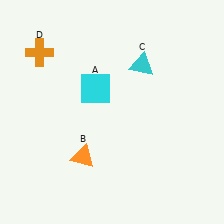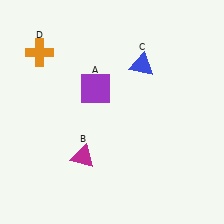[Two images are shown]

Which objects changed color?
A changed from cyan to purple. B changed from orange to magenta. C changed from cyan to blue.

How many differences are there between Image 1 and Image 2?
There are 3 differences between the two images.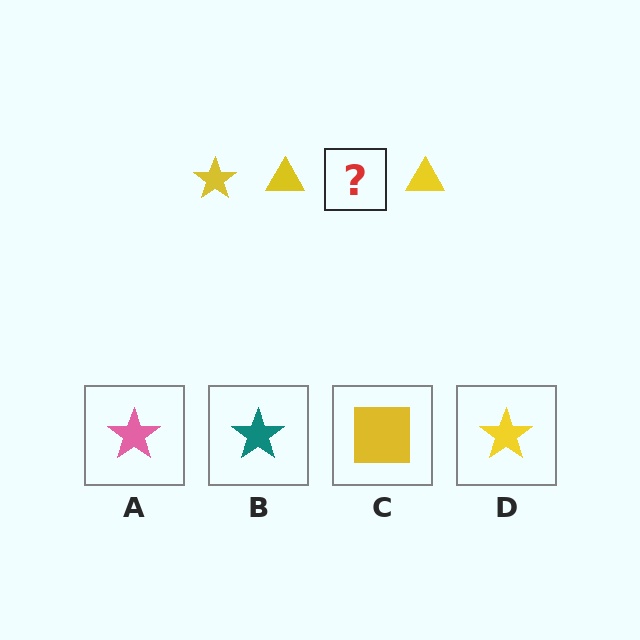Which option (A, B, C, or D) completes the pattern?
D.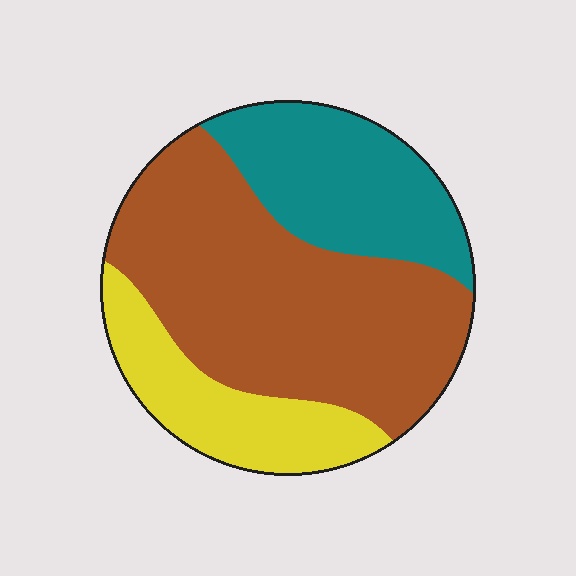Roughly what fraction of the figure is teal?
Teal takes up between a sixth and a third of the figure.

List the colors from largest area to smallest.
From largest to smallest: brown, teal, yellow.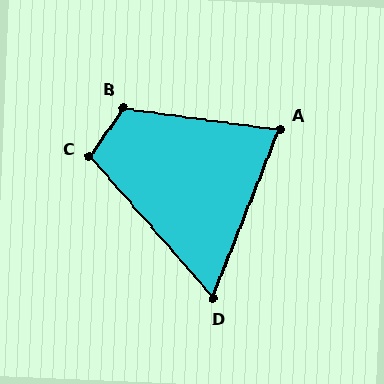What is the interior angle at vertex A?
Approximately 76 degrees (acute).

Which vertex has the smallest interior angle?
D, at approximately 63 degrees.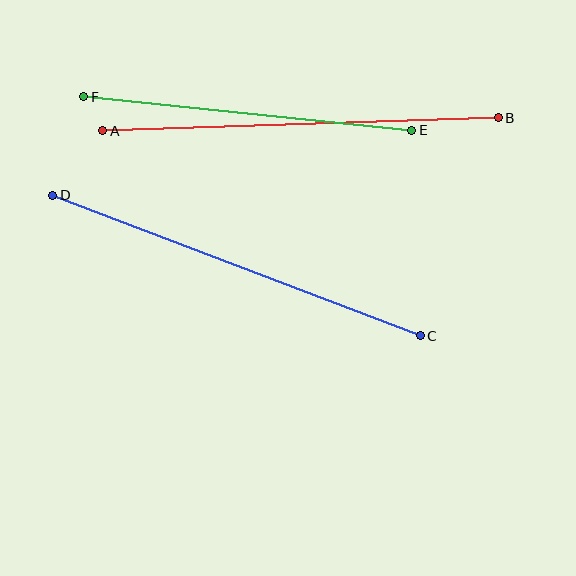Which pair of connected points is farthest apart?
Points A and B are farthest apart.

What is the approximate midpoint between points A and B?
The midpoint is at approximately (301, 124) pixels.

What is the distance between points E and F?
The distance is approximately 329 pixels.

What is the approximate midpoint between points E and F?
The midpoint is at approximately (248, 114) pixels.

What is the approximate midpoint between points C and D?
The midpoint is at approximately (236, 266) pixels.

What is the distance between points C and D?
The distance is approximately 393 pixels.